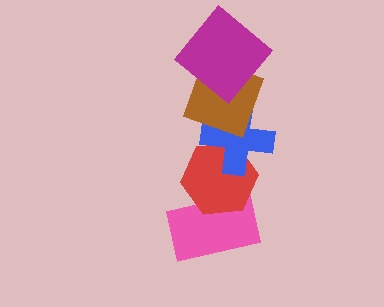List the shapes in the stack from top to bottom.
From top to bottom: the magenta diamond, the brown square, the blue cross, the red hexagon, the pink rectangle.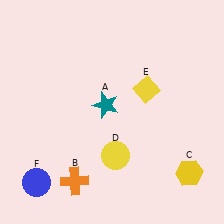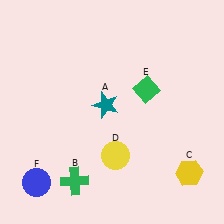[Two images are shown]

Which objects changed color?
B changed from orange to green. E changed from yellow to green.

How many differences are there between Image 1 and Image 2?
There are 2 differences between the two images.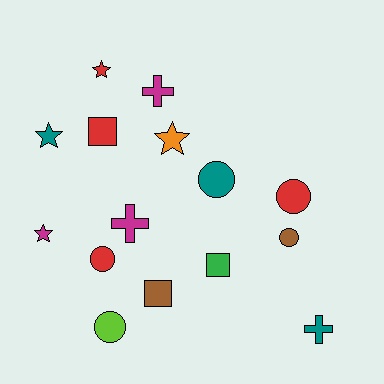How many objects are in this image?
There are 15 objects.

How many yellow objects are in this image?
There are no yellow objects.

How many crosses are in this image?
There are 3 crosses.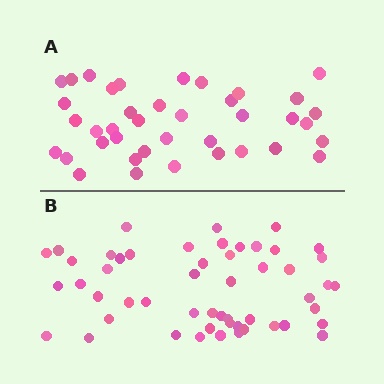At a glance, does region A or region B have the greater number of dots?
Region B (the bottom region) has more dots.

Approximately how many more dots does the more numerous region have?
Region B has approximately 15 more dots than region A.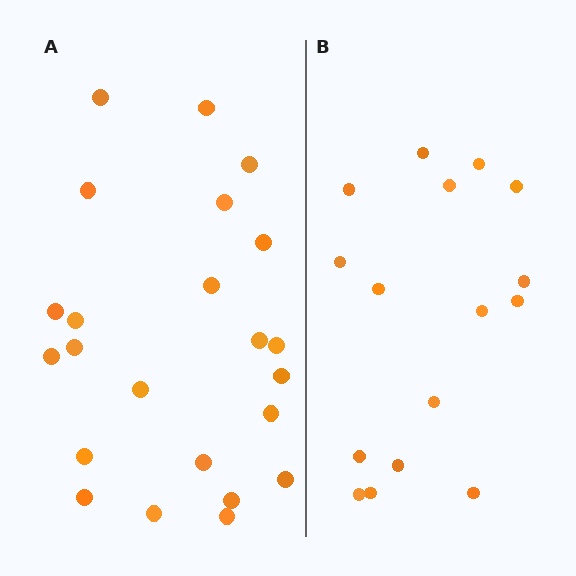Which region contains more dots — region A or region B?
Region A (the left region) has more dots.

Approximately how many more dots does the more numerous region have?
Region A has roughly 8 or so more dots than region B.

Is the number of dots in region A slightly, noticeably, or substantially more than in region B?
Region A has noticeably more, but not dramatically so. The ratio is roughly 1.4 to 1.